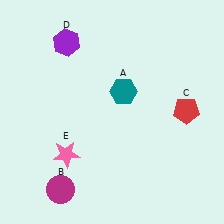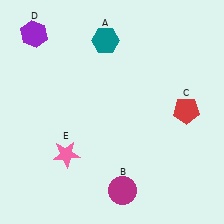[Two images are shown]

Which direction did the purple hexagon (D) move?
The purple hexagon (D) moved left.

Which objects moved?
The objects that moved are: the teal hexagon (A), the magenta circle (B), the purple hexagon (D).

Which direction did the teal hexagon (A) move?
The teal hexagon (A) moved up.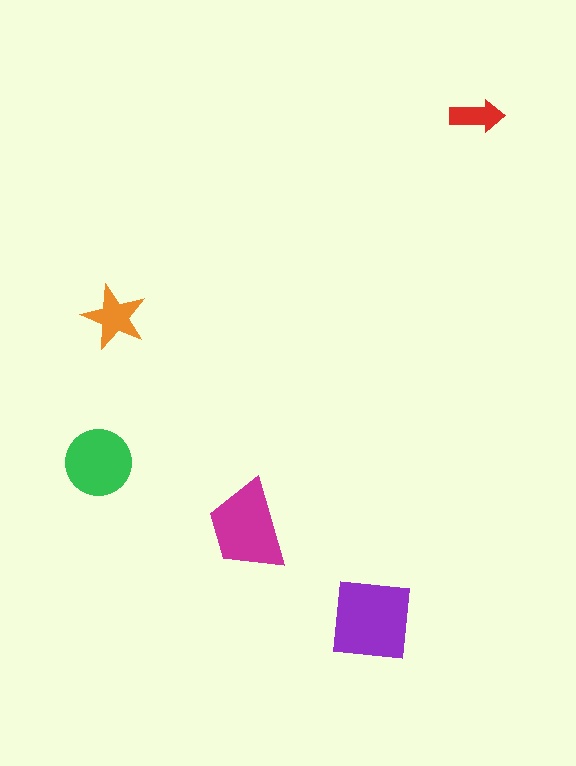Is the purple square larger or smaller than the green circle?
Larger.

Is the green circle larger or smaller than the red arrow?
Larger.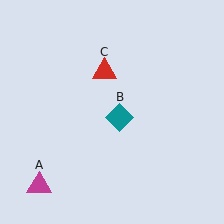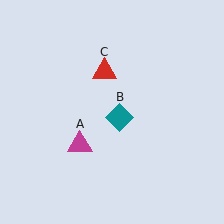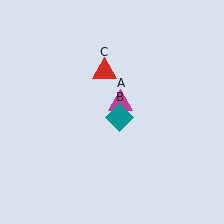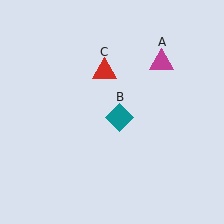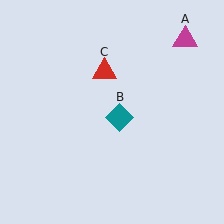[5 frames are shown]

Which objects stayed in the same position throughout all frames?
Teal diamond (object B) and red triangle (object C) remained stationary.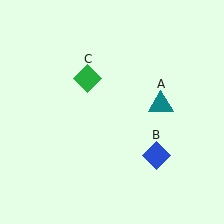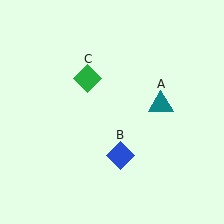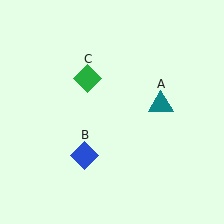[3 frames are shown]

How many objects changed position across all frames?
1 object changed position: blue diamond (object B).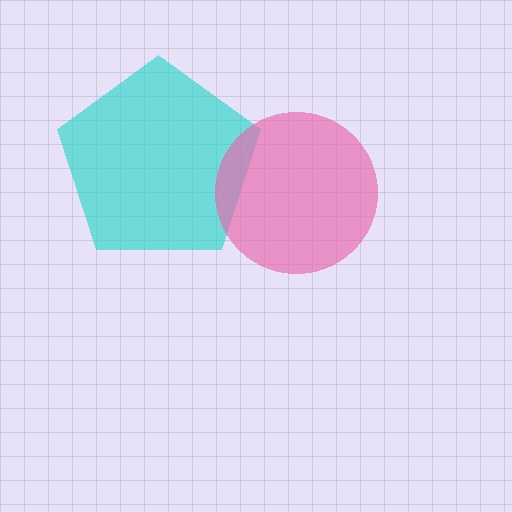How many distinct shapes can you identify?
There are 2 distinct shapes: a cyan pentagon, a pink circle.